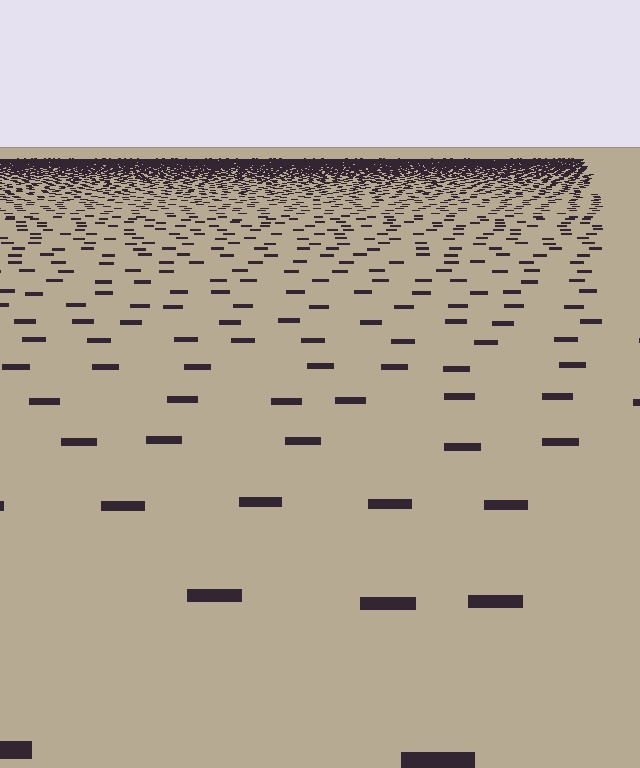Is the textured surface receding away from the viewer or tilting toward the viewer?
The surface is receding away from the viewer. Texture elements get smaller and denser toward the top.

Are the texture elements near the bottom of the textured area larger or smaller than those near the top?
Larger. Near the bottom, elements are closer to the viewer and appear at a bigger on-screen size.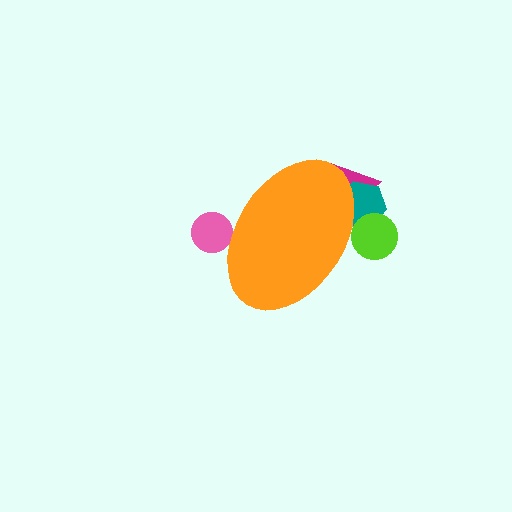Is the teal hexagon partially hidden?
Yes, the teal hexagon is partially hidden behind the orange ellipse.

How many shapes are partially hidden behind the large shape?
4 shapes are partially hidden.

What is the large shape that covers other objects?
An orange ellipse.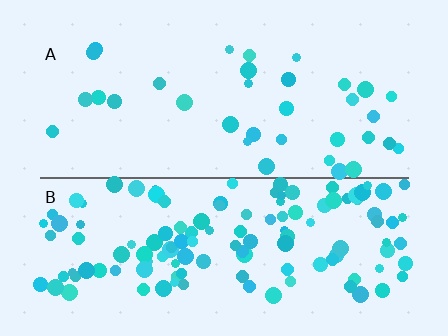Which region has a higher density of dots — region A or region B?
B (the bottom).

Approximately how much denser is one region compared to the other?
Approximately 3.7× — region B over region A.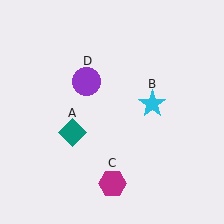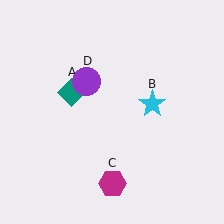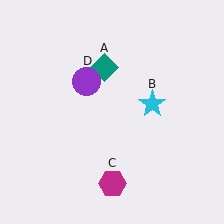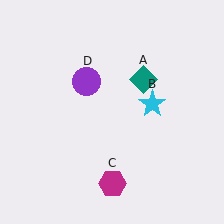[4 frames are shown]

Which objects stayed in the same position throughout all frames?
Cyan star (object B) and magenta hexagon (object C) and purple circle (object D) remained stationary.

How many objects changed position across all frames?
1 object changed position: teal diamond (object A).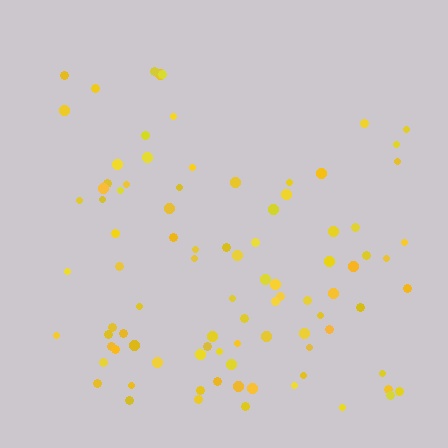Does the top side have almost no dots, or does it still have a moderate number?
Still a moderate number, just noticeably fewer than the bottom.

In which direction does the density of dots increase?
From top to bottom, with the bottom side densest.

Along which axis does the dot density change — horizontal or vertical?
Vertical.